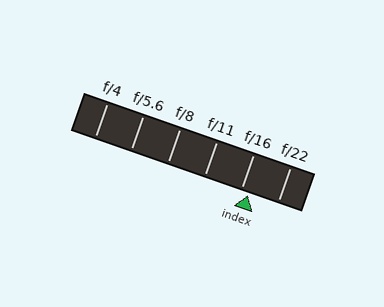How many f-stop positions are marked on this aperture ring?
There are 6 f-stop positions marked.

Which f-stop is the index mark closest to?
The index mark is closest to f/16.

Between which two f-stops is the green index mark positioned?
The index mark is between f/16 and f/22.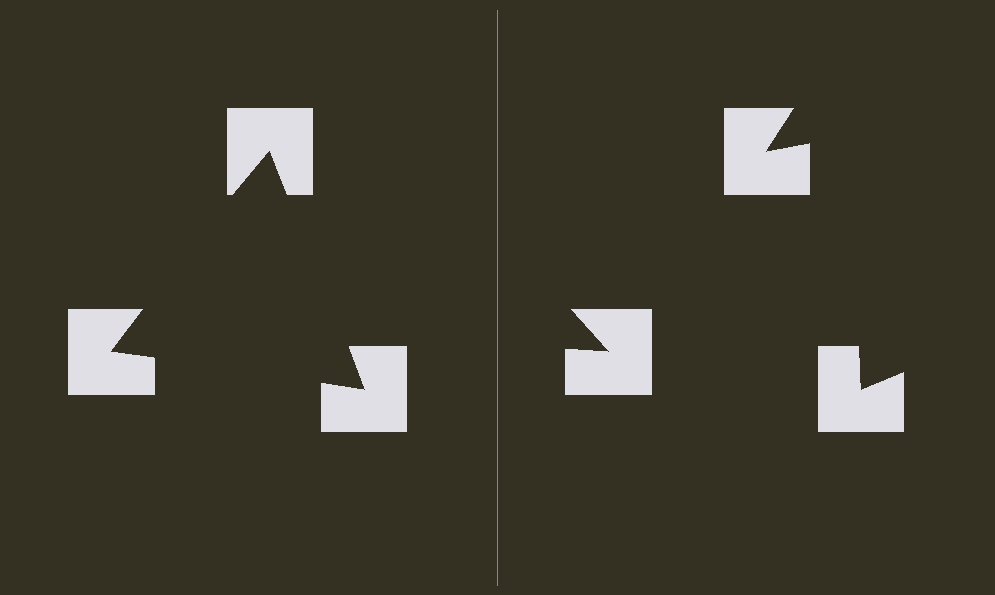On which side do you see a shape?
An illusory triangle appears on the left side. On the right side the wedge cuts are rotated, so no coherent shape forms.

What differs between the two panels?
The notched squares are positioned identically on both sides; only the wedge orientations differ. On the left they align to a triangle; on the right they are misaligned.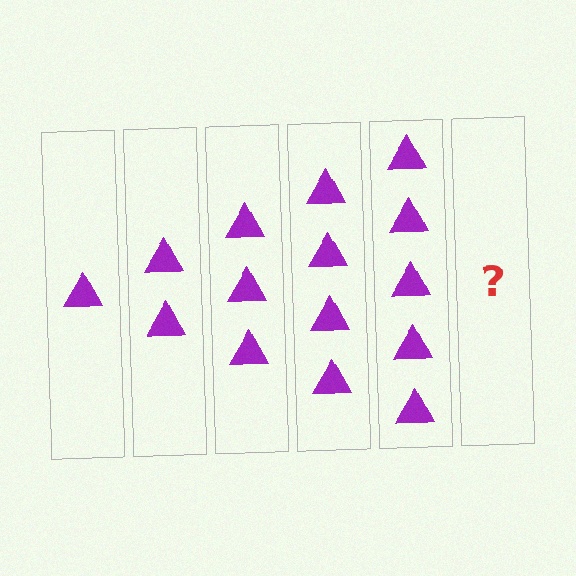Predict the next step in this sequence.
The next step is 6 triangles.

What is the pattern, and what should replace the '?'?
The pattern is that each step adds one more triangle. The '?' should be 6 triangles.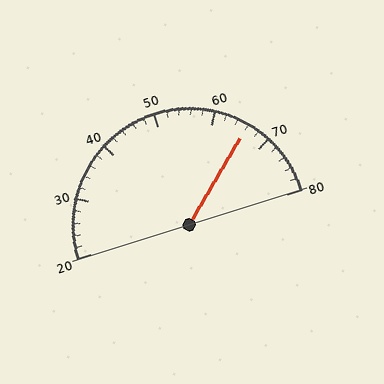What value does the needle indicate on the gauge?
The needle indicates approximately 66.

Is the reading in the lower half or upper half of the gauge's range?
The reading is in the upper half of the range (20 to 80).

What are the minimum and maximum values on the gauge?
The gauge ranges from 20 to 80.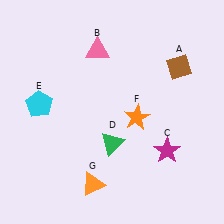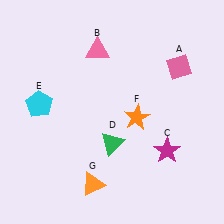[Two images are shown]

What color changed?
The diamond (A) changed from brown in Image 1 to pink in Image 2.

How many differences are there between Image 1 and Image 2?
There is 1 difference between the two images.